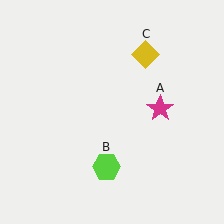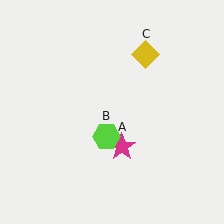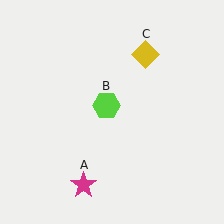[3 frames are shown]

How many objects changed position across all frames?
2 objects changed position: magenta star (object A), lime hexagon (object B).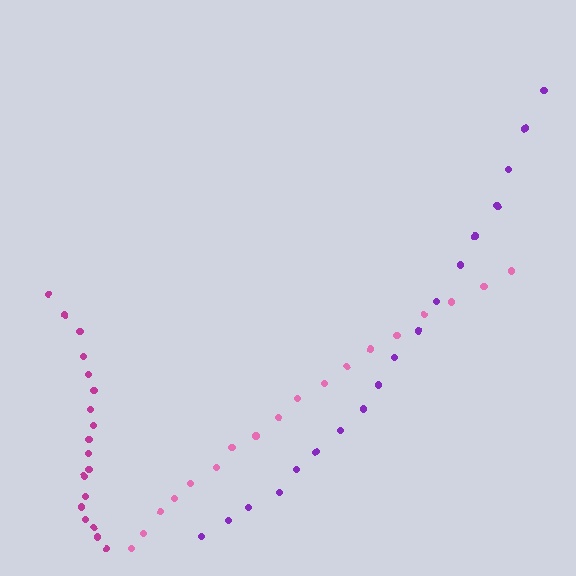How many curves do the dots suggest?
There are 3 distinct paths.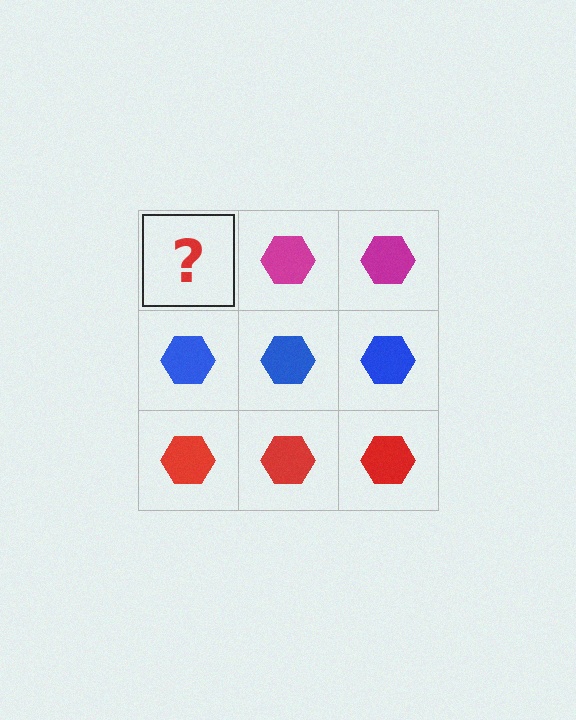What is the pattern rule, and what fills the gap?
The rule is that each row has a consistent color. The gap should be filled with a magenta hexagon.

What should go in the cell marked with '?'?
The missing cell should contain a magenta hexagon.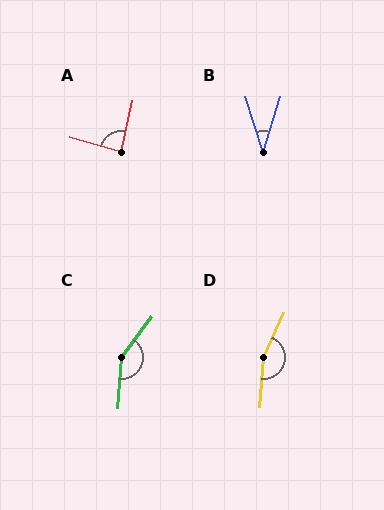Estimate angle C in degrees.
Approximately 147 degrees.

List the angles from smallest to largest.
B (35°), A (86°), C (147°), D (160°).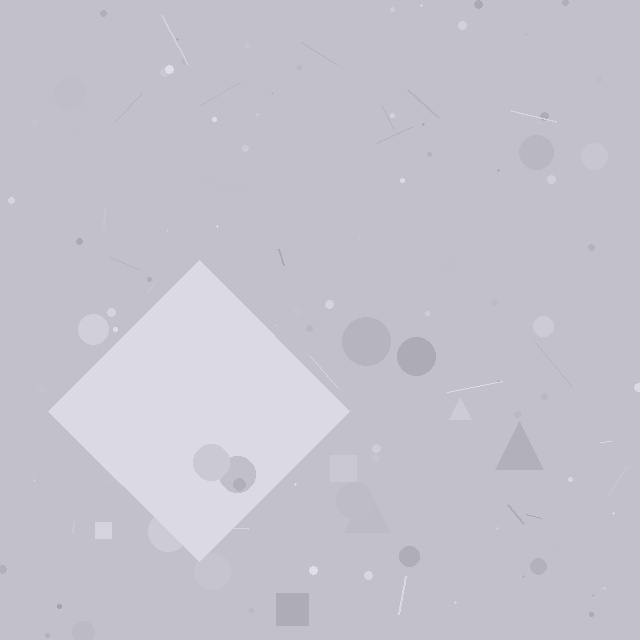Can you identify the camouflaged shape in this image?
The camouflaged shape is a diamond.